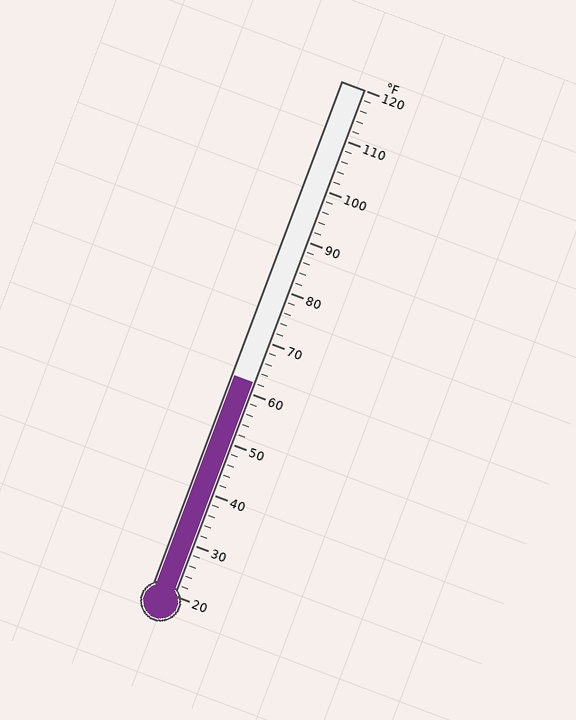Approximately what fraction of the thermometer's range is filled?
The thermometer is filled to approximately 40% of its range.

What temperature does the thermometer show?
The thermometer shows approximately 62°F.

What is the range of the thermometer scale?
The thermometer scale ranges from 20°F to 120°F.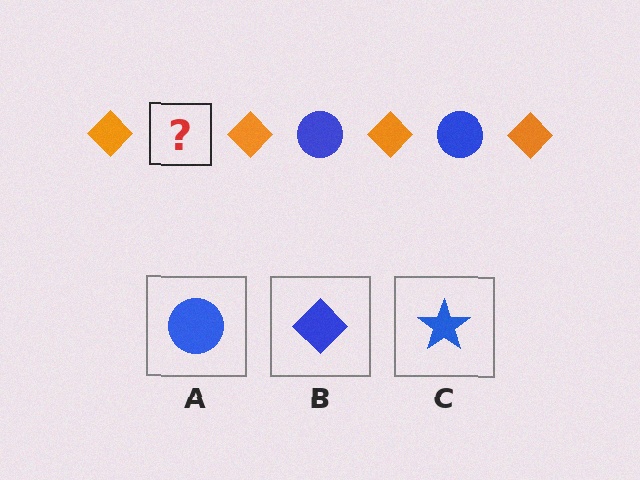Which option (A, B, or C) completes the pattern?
A.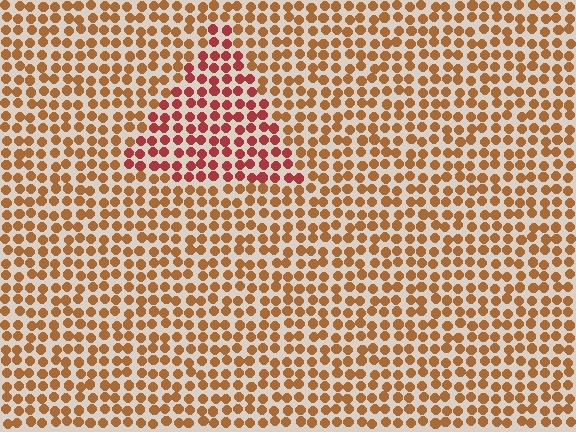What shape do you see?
I see a triangle.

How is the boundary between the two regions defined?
The boundary is defined purely by a slight shift in hue (about 31 degrees). Spacing, size, and orientation are identical on both sides.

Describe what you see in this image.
The image is filled with small brown elements in a uniform arrangement. A triangle-shaped region is visible where the elements are tinted to a slightly different hue, forming a subtle color boundary.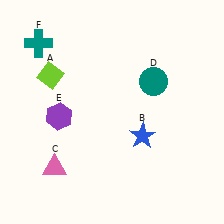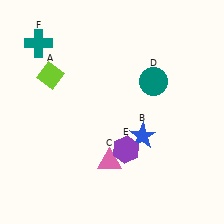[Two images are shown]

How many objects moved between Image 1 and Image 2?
2 objects moved between the two images.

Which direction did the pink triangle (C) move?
The pink triangle (C) moved right.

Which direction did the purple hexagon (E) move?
The purple hexagon (E) moved right.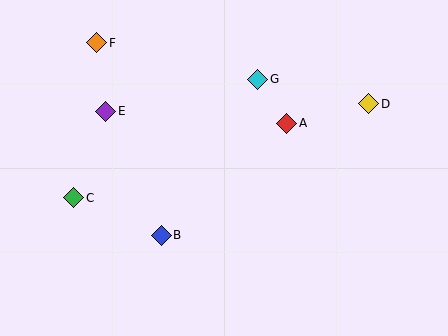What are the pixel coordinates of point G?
Point G is at (258, 79).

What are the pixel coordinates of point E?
Point E is at (106, 111).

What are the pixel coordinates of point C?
Point C is at (74, 198).